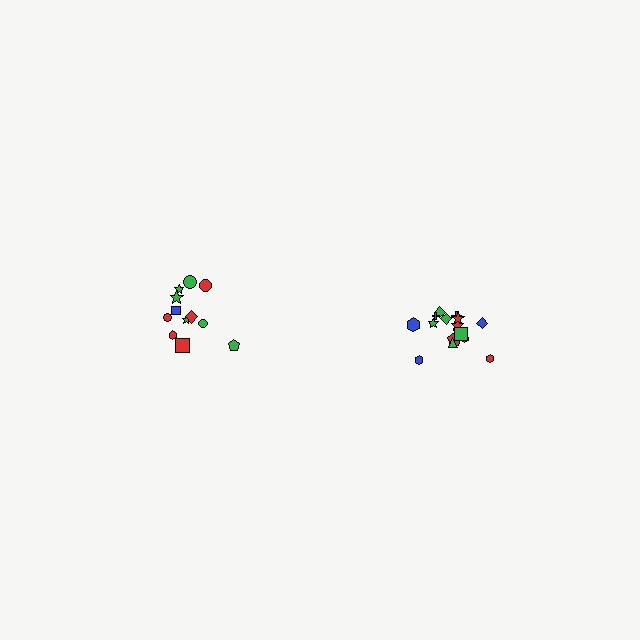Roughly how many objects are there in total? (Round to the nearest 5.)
Roughly 25 objects in total.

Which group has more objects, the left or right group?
The right group.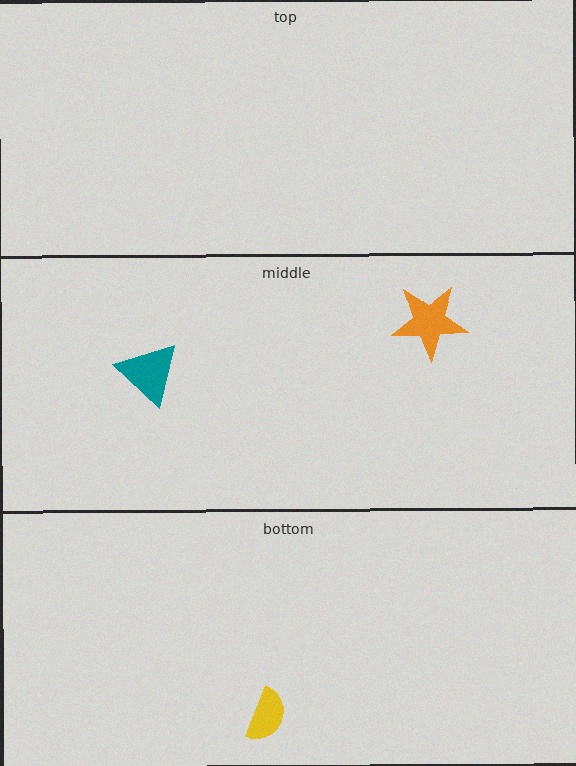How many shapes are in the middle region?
2.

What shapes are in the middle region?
The teal triangle, the orange star.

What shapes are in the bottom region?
The yellow semicircle.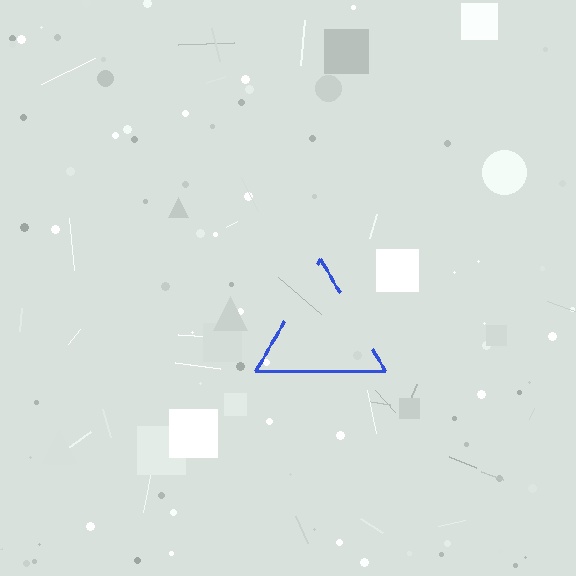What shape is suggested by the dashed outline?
The dashed outline suggests a triangle.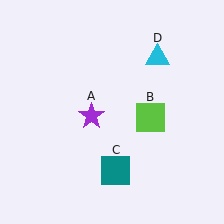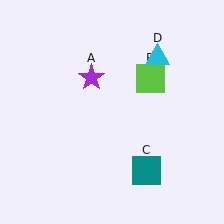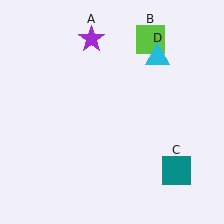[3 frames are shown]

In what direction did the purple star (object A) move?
The purple star (object A) moved up.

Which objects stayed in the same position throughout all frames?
Cyan triangle (object D) remained stationary.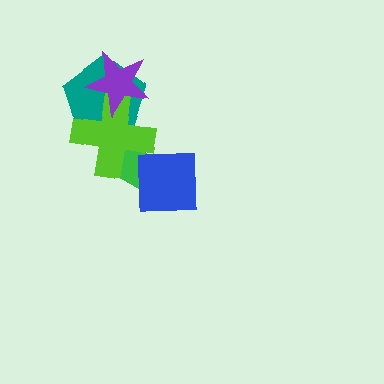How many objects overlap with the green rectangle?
2 objects overlap with the green rectangle.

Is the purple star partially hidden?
No, no other shape covers it.